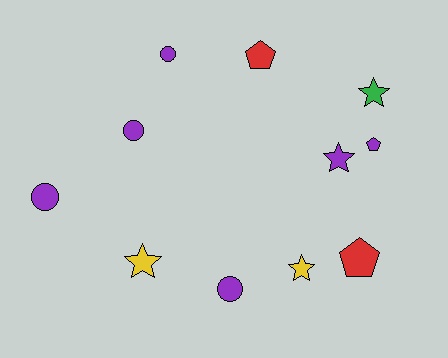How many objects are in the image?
There are 11 objects.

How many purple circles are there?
There are 4 purple circles.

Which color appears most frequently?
Purple, with 6 objects.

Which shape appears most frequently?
Circle, with 4 objects.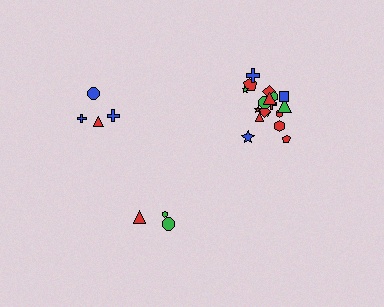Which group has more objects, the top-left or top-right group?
The top-right group.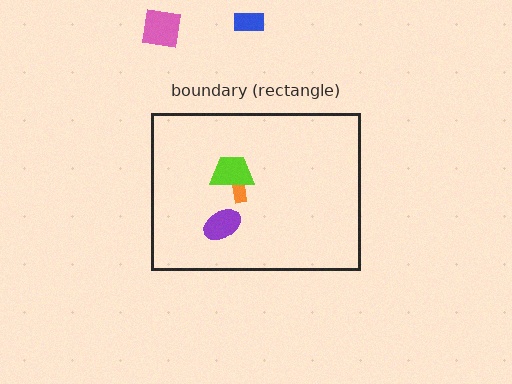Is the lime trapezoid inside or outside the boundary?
Inside.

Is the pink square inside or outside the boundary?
Outside.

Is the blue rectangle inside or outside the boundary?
Outside.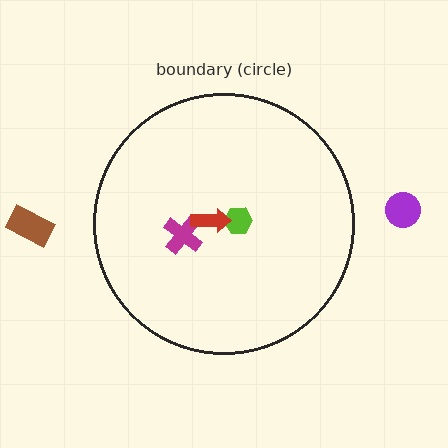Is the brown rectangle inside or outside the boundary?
Outside.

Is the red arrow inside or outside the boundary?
Inside.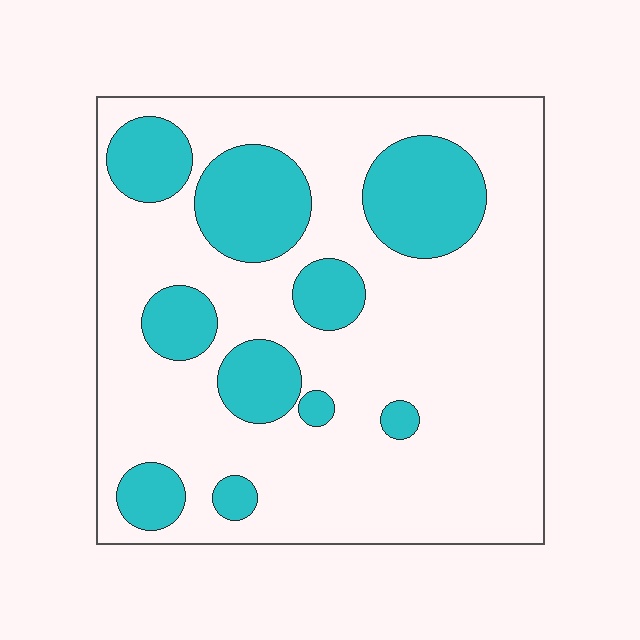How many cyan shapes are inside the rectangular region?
10.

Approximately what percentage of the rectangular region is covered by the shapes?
Approximately 25%.